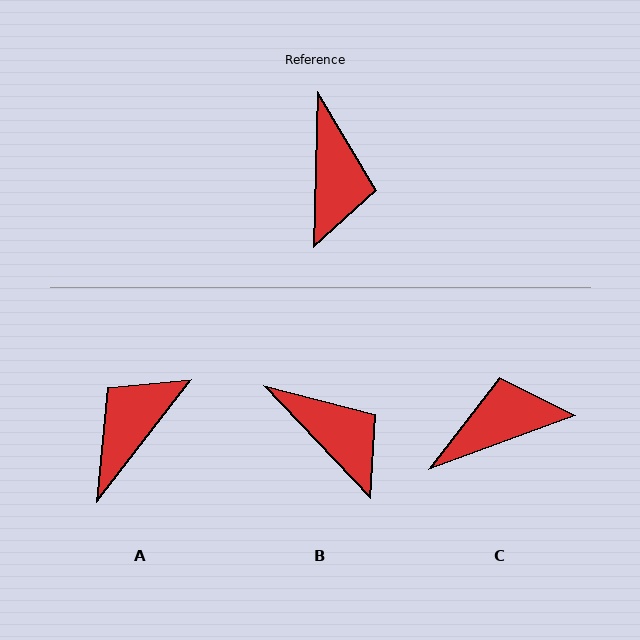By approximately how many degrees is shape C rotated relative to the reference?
Approximately 112 degrees counter-clockwise.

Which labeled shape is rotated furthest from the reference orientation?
A, about 144 degrees away.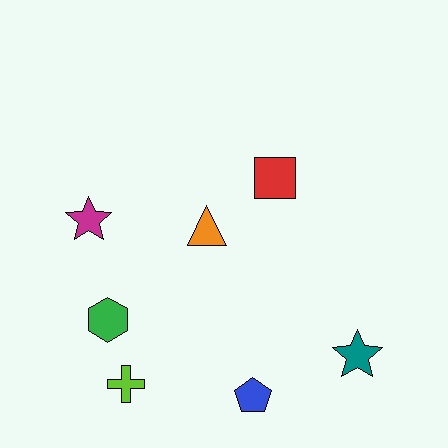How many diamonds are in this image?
There are no diamonds.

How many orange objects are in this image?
There is 1 orange object.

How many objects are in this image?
There are 7 objects.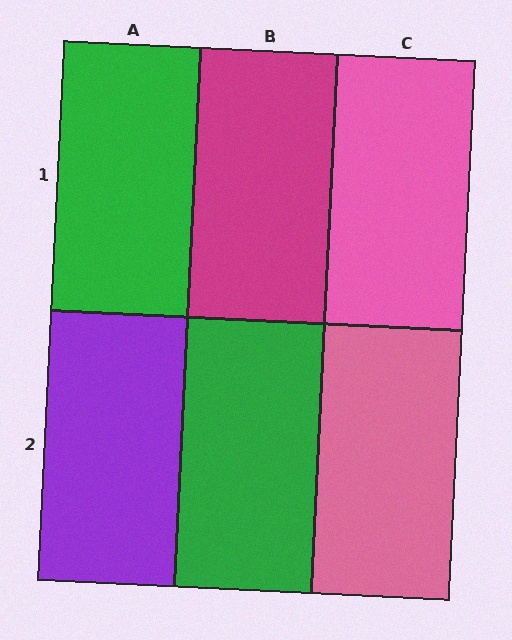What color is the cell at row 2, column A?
Purple.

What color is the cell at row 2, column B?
Green.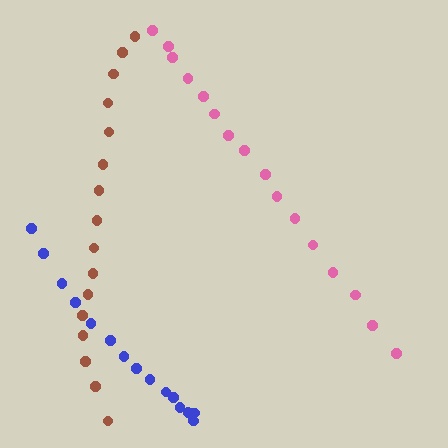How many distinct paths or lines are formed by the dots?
There are 3 distinct paths.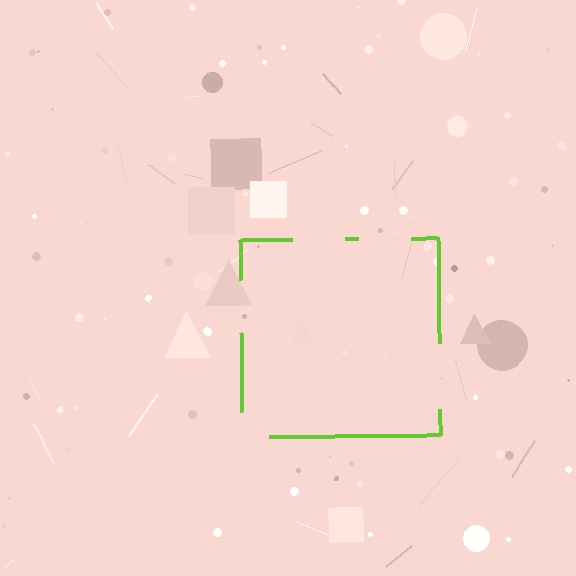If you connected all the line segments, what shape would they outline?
They would outline a square.